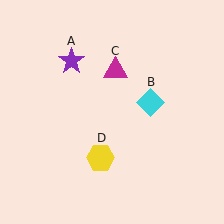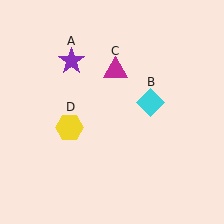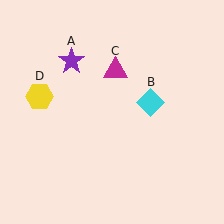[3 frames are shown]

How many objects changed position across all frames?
1 object changed position: yellow hexagon (object D).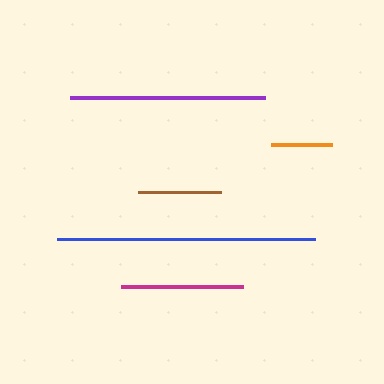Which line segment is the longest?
The blue line is the longest at approximately 258 pixels.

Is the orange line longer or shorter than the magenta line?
The magenta line is longer than the orange line.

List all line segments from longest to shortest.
From longest to shortest: blue, purple, magenta, brown, orange.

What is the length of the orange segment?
The orange segment is approximately 61 pixels long.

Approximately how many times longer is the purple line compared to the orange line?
The purple line is approximately 3.2 times the length of the orange line.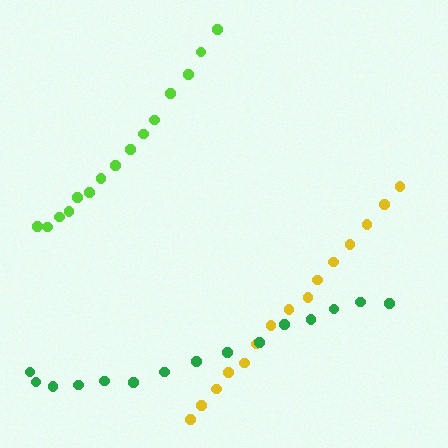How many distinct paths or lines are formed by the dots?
There are 3 distinct paths.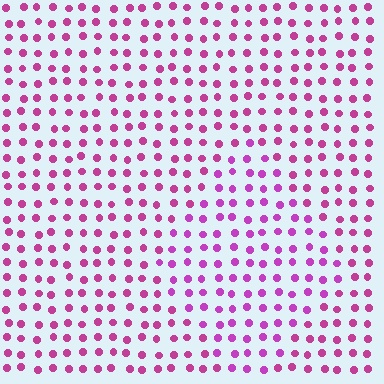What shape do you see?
I see a diamond.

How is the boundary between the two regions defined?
The boundary is defined purely by a slight shift in hue (about 19 degrees). Spacing, size, and orientation are identical on both sides.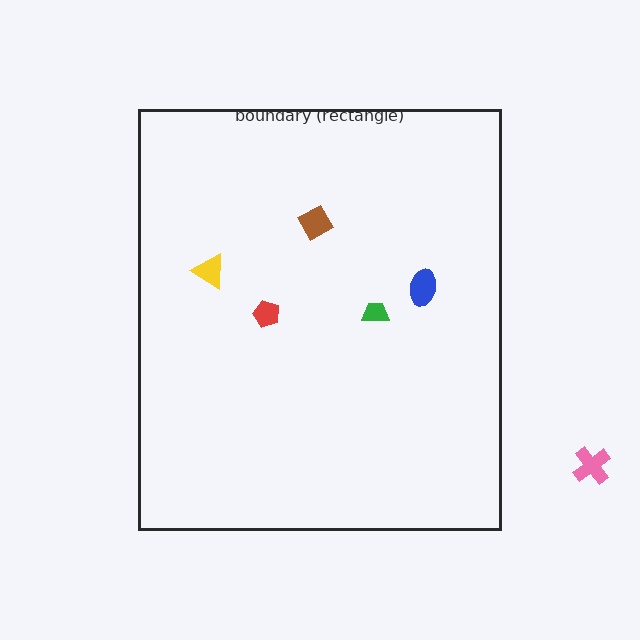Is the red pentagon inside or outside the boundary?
Inside.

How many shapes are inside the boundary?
5 inside, 1 outside.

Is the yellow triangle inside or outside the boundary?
Inside.